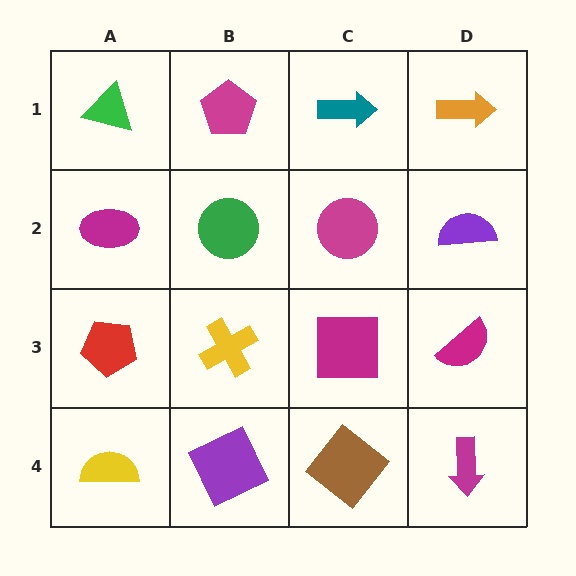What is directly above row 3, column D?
A purple semicircle.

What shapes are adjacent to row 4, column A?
A red pentagon (row 3, column A), a purple square (row 4, column B).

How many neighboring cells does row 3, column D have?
3.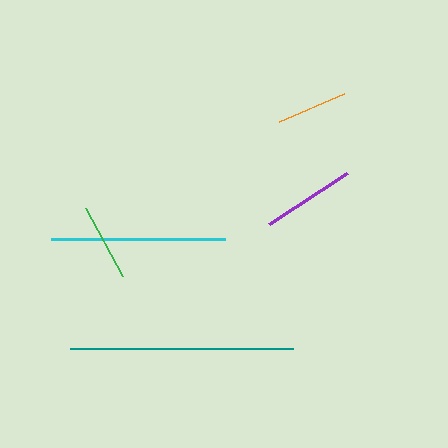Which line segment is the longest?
The teal line is the longest at approximately 223 pixels.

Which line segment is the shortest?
The orange line is the shortest at approximately 71 pixels.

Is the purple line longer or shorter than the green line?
The purple line is longer than the green line.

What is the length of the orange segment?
The orange segment is approximately 71 pixels long.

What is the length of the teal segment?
The teal segment is approximately 223 pixels long.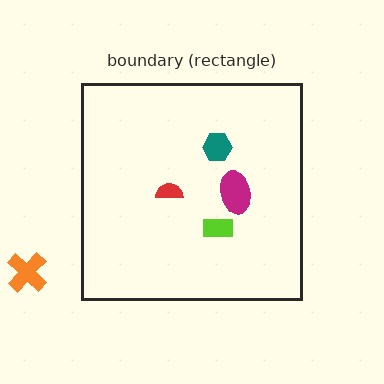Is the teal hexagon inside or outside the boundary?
Inside.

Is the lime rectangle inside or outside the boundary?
Inside.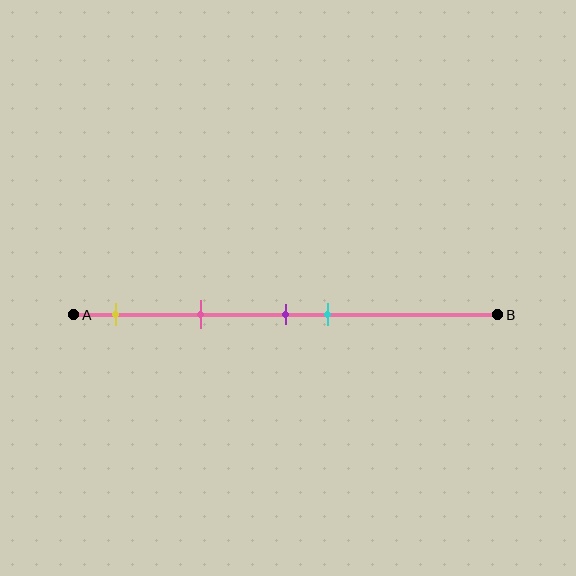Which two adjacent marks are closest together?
The purple and cyan marks are the closest adjacent pair.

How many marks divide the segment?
There are 4 marks dividing the segment.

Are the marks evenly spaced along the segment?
No, the marks are not evenly spaced.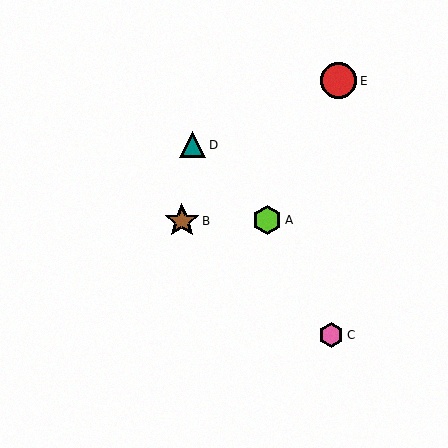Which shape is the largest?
The red circle (labeled E) is the largest.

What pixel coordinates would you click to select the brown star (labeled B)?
Click at (182, 221) to select the brown star B.